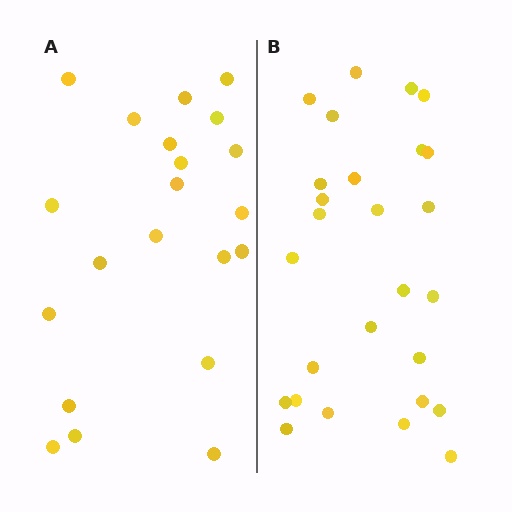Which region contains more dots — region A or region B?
Region B (the right region) has more dots.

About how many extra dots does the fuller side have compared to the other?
Region B has about 6 more dots than region A.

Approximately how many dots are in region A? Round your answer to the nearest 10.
About 20 dots. (The exact count is 21, which rounds to 20.)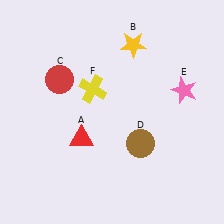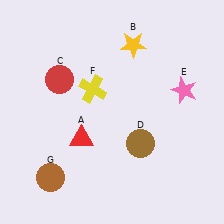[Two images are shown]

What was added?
A brown circle (G) was added in Image 2.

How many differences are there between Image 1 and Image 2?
There is 1 difference between the two images.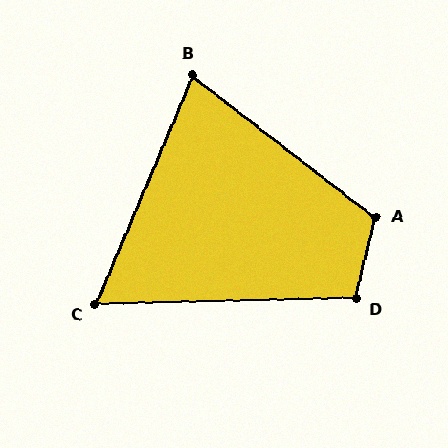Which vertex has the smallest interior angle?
C, at approximately 66 degrees.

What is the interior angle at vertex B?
Approximately 75 degrees (acute).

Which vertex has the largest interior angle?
A, at approximately 114 degrees.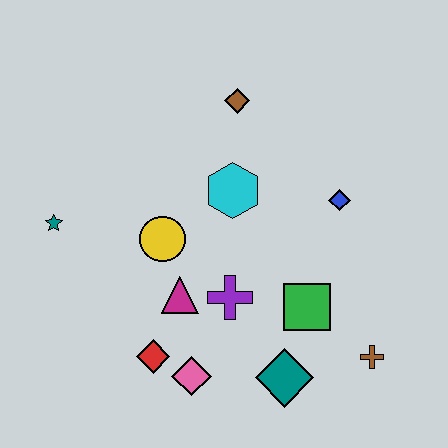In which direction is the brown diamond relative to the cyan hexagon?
The brown diamond is above the cyan hexagon.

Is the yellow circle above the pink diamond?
Yes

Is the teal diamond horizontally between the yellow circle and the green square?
Yes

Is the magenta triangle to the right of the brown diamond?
No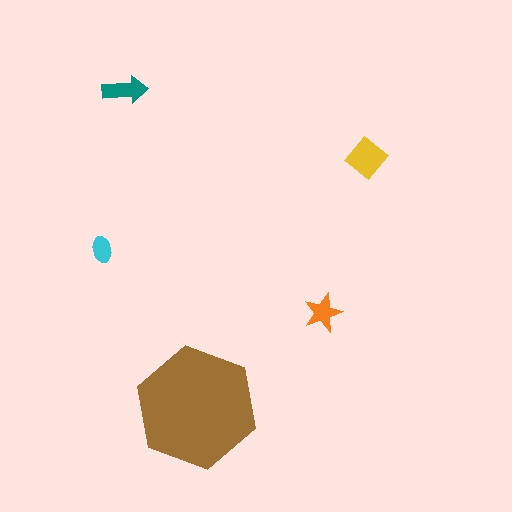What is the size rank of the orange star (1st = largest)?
4th.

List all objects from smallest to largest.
The cyan ellipse, the orange star, the teal arrow, the yellow diamond, the brown hexagon.